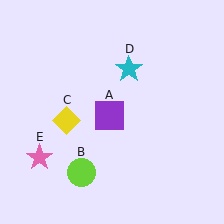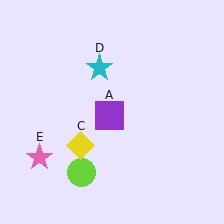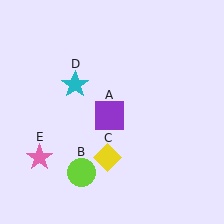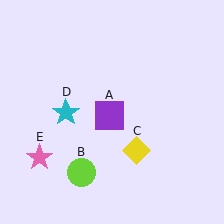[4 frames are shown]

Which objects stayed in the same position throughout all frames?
Purple square (object A) and lime circle (object B) and pink star (object E) remained stationary.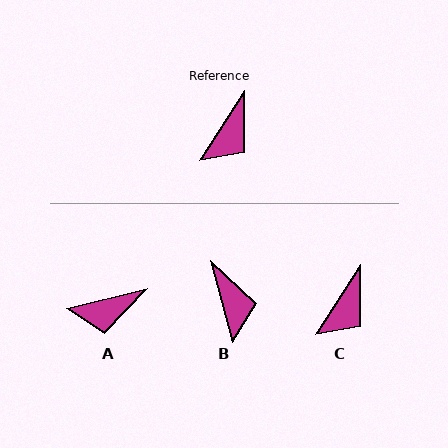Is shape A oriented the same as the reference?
No, it is off by about 43 degrees.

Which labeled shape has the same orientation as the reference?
C.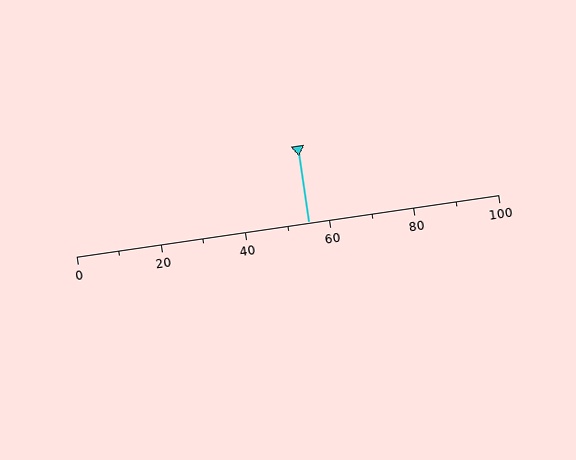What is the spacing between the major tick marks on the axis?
The major ticks are spaced 20 apart.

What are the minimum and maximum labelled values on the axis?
The axis runs from 0 to 100.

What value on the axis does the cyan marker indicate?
The marker indicates approximately 55.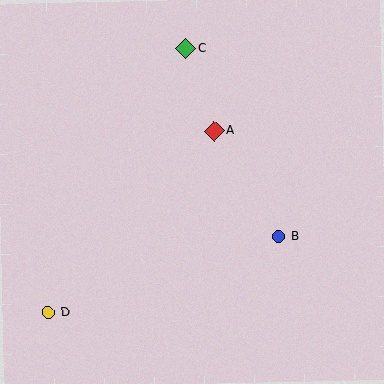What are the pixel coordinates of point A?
Point A is at (214, 131).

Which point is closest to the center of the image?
Point A at (214, 131) is closest to the center.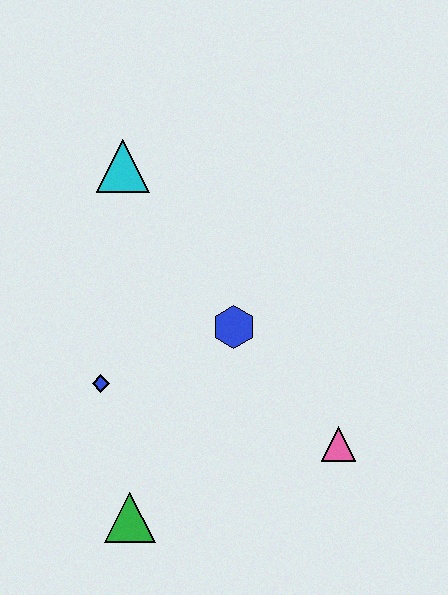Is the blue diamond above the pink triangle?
Yes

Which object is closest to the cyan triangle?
The blue hexagon is closest to the cyan triangle.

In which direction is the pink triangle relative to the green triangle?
The pink triangle is to the right of the green triangle.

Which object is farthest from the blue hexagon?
The green triangle is farthest from the blue hexagon.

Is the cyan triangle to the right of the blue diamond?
Yes